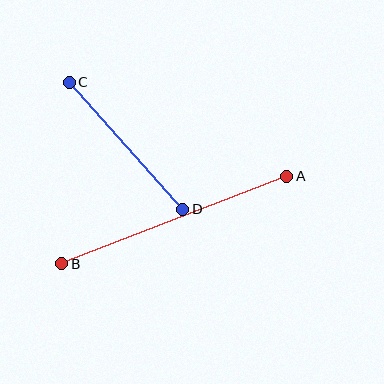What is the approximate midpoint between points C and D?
The midpoint is at approximately (126, 146) pixels.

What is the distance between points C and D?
The distance is approximately 170 pixels.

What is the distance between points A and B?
The distance is approximately 241 pixels.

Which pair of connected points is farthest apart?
Points A and B are farthest apart.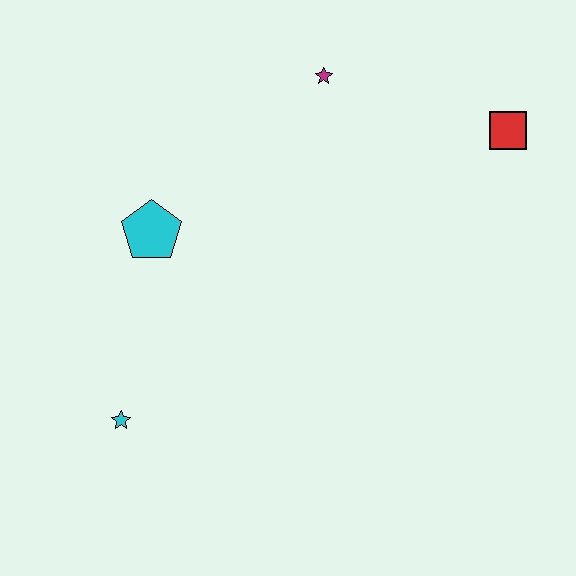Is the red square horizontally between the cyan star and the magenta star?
No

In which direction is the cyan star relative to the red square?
The cyan star is to the left of the red square.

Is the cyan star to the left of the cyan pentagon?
Yes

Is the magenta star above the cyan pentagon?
Yes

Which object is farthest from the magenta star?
The cyan star is farthest from the magenta star.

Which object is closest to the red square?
The magenta star is closest to the red square.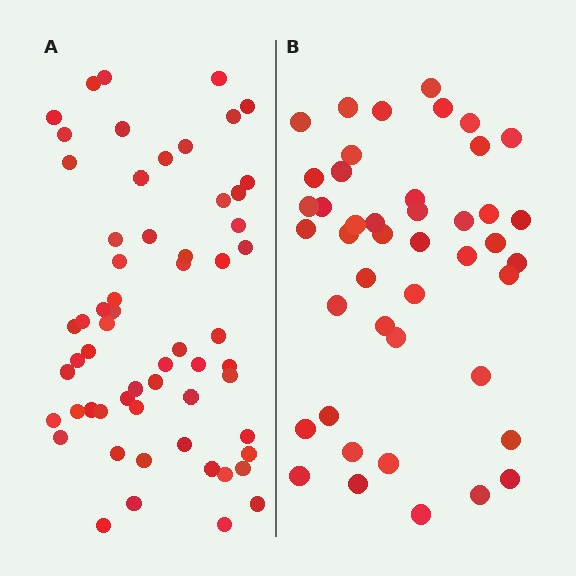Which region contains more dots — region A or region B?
Region A (the left region) has more dots.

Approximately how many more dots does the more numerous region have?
Region A has approximately 15 more dots than region B.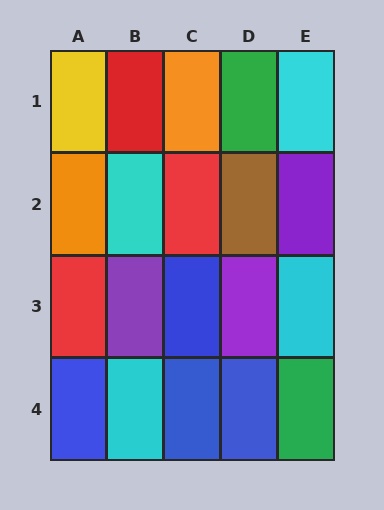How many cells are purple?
3 cells are purple.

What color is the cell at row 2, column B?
Cyan.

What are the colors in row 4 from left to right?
Blue, cyan, blue, blue, green.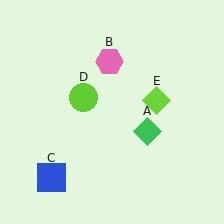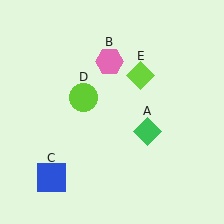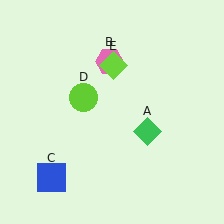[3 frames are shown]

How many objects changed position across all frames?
1 object changed position: lime diamond (object E).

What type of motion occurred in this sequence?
The lime diamond (object E) rotated counterclockwise around the center of the scene.